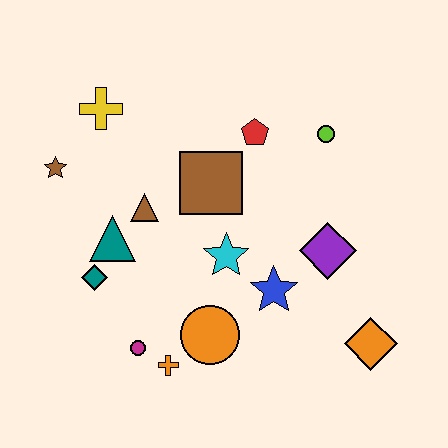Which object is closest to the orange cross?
The magenta circle is closest to the orange cross.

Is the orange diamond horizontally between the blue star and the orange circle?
No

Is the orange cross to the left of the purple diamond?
Yes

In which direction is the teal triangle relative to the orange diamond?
The teal triangle is to the left of the orange diamond.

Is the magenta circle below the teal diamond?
Yes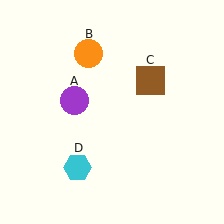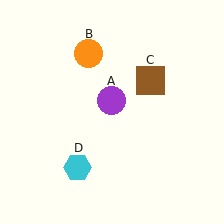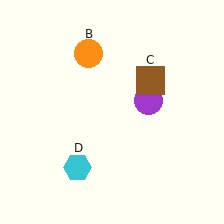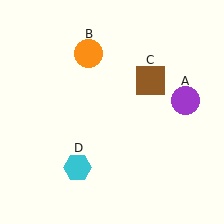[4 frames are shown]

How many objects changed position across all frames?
1 object changed position: purple circle (object A).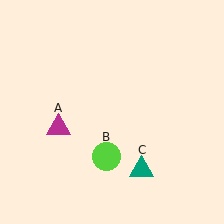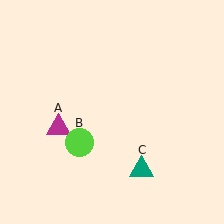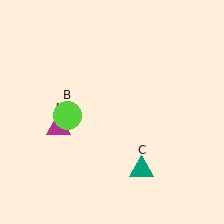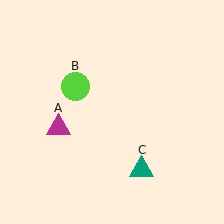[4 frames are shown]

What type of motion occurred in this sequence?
The lime circle (object B) rotated clockwise around the center of the scene.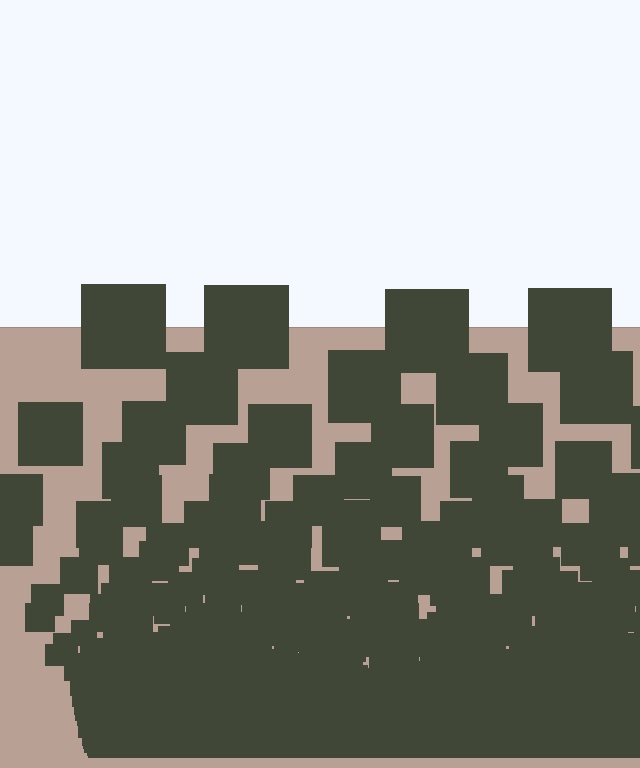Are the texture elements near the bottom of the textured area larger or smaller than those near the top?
Smaller. The gradient is inverted — elements near the bottom are smaller and denser.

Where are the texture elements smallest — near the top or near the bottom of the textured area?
Near the bottom.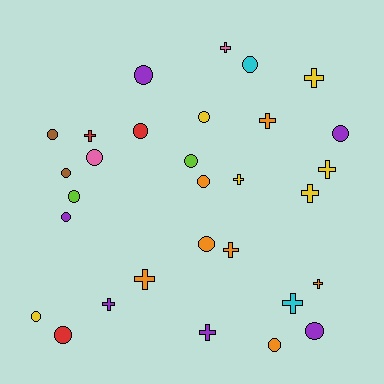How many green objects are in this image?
There are no green objects.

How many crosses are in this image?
There are 13 crosses.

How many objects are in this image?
There are 30 objects.